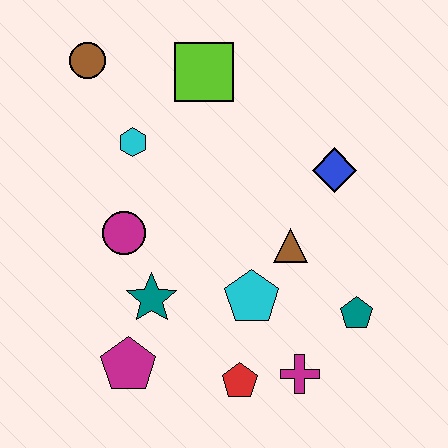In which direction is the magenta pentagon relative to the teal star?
The magenta pentagon is below the teal star.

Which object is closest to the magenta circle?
The teal star is closest to the magenta circle.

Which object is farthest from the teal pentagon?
The brown circle is farthest from the teal pentagon.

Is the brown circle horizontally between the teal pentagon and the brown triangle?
No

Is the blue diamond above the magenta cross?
Yes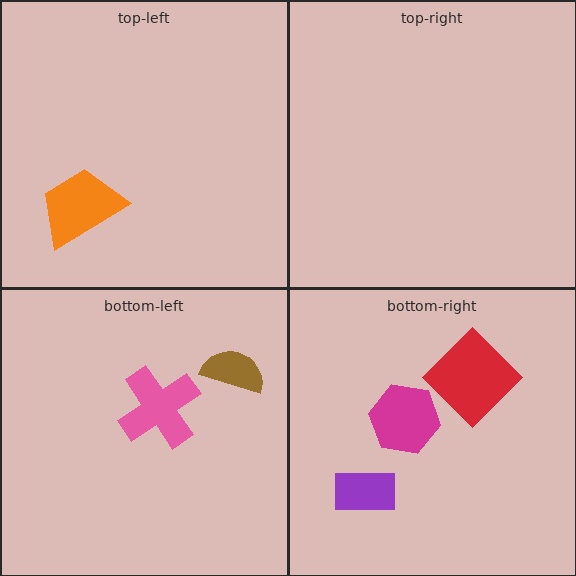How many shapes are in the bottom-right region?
3.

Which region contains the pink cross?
The bottom-left region.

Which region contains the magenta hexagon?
The bottom-right region.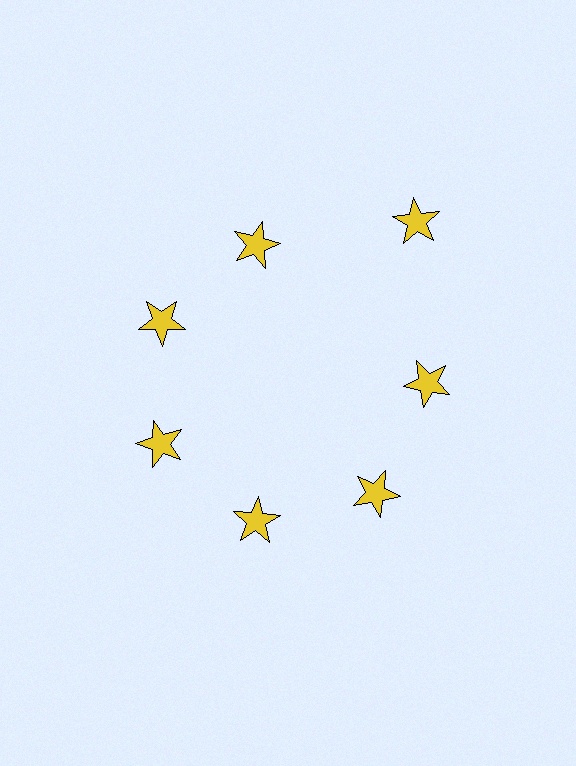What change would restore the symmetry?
The symmetry would be restored by moving it inward, back onto the ring so that all 7 stars sit at equal angles and equal distance from the center.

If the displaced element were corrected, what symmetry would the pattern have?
It would have 7-fold rotational symmetry — the pattern would map onto itself every 51 degrees.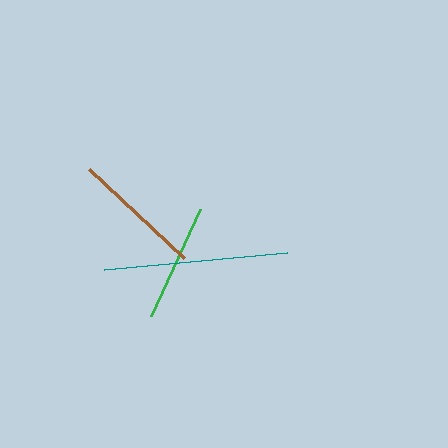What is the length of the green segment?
The green segment is approximately 117 pixels long.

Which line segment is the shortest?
The green line is the shortest at approximately 117 pixels.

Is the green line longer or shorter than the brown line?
The brown line is longer than the green line.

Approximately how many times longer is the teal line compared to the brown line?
The teal line is approximately 1.4 times the length of the brown line.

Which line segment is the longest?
The teal line is the longest at approximately 184 pixels.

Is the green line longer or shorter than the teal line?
The teal line is longer than the green line.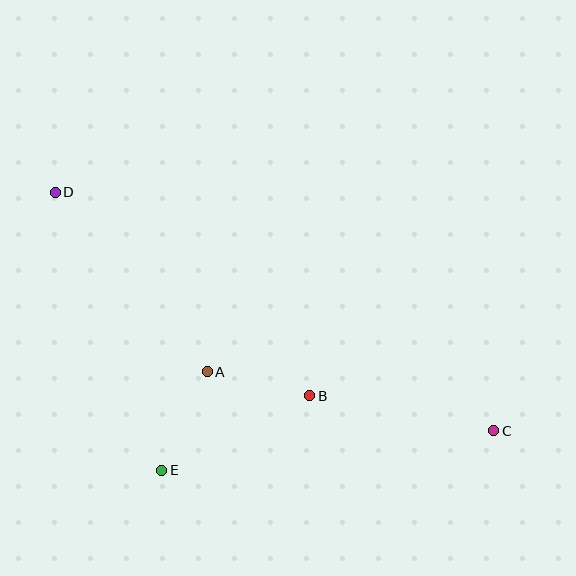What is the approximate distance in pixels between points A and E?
The distance between A and E is approximately 108 pixels.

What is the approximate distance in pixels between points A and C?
The distance between A and C is approximately 292 pixels.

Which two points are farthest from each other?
Points C and D are farthest from each other.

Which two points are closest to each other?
Points A and B are closest to each other.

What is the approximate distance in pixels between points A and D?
The distance between A and D is approximately 235 pixels.